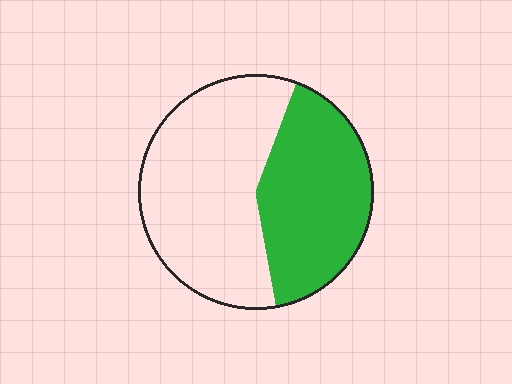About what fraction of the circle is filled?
About two fifths (2/5).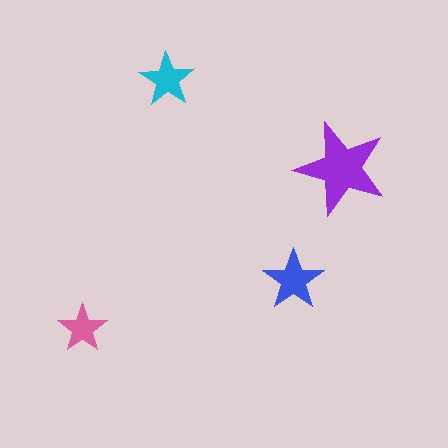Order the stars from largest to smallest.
the purple one, the blue one, the cyan one, the pink one.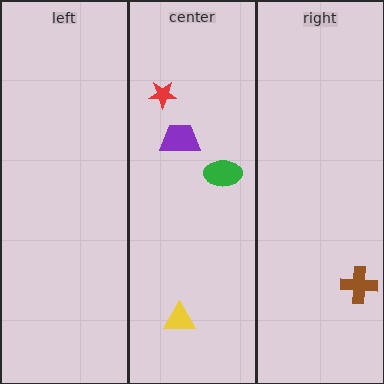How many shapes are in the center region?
4.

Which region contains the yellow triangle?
The center region.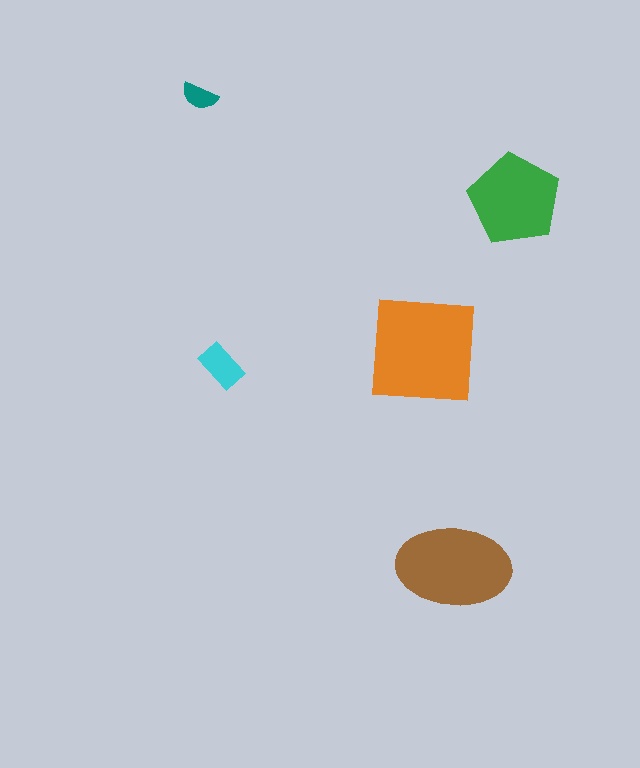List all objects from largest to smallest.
The orange square, the brown ellipse, the green pentagon, the cyan rectangle, the teal semicircle.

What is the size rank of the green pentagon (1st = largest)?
3rd.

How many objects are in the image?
There are 5 objects in the image.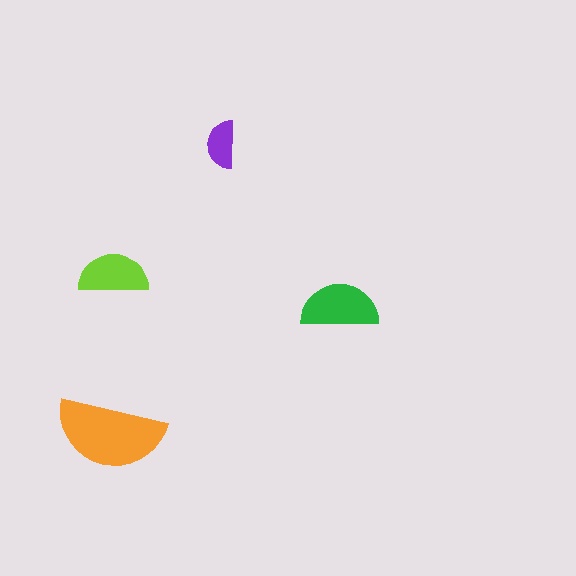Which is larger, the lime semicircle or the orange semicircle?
The orange one.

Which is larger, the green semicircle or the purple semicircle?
The green one.